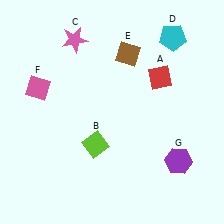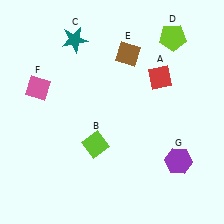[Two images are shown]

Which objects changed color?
C changed from pink to teal. D changed from cyan to lime.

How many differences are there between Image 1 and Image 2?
There are 2 differences between the two images.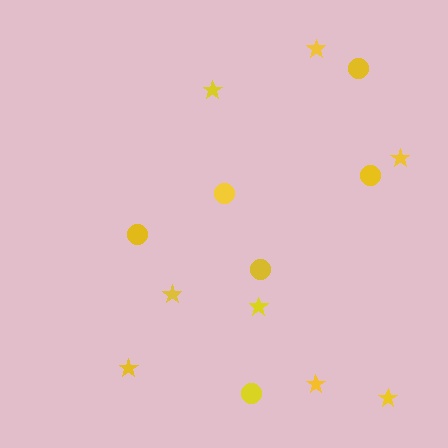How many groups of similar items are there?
There are 2 groups: one group of circles (6) and one group of stars (8).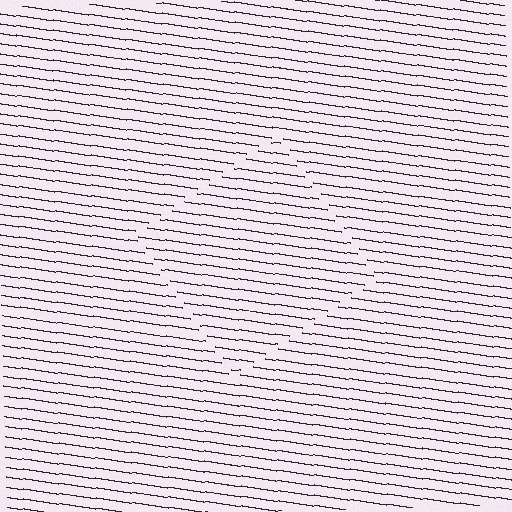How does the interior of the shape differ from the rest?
The interior of the shape contains the same grating, shifted by half a period — the contour is defined by the phase discontinuity where line-ends from the inner and outer gratings abut.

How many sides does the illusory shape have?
4 sides — the line-ends trace a square.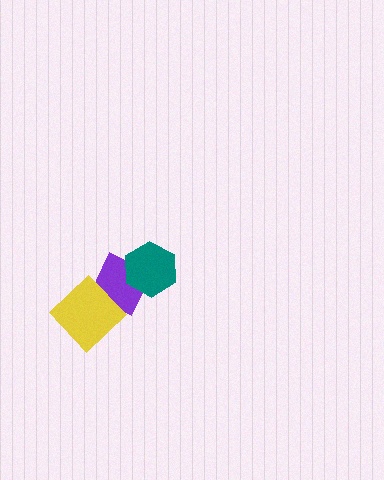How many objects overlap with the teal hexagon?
1 object overlaps with the teal hexagon.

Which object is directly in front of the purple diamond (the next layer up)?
The teal hexagon is directly in front of the purple diamond.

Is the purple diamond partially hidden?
Yes, it is partially covered by another shape.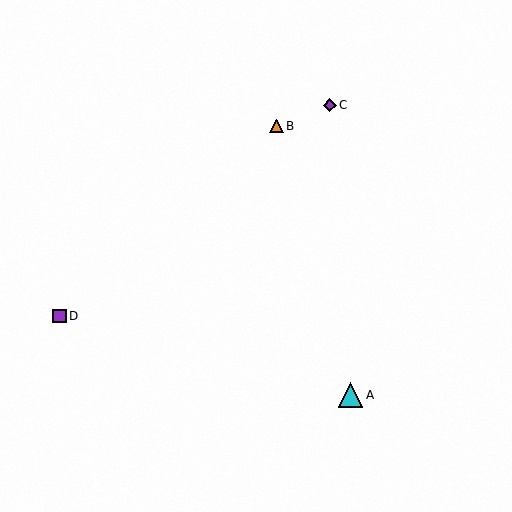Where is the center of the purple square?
The center of the purple square is at (60, 316).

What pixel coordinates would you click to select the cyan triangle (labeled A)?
Click at (351, 395) to select the cyan triangle A.